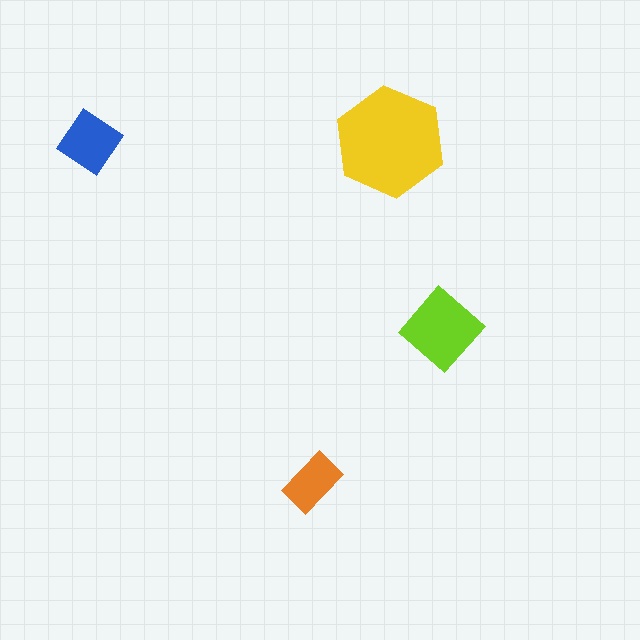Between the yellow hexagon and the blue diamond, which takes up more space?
The yellow hexagon.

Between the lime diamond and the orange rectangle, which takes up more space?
The lime diamond.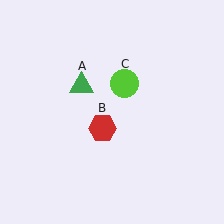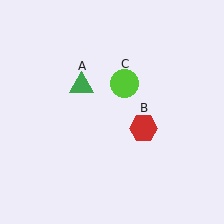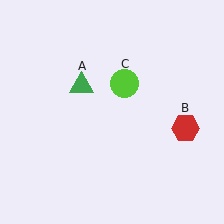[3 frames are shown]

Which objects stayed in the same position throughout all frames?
Green triangle (object A) and lime circle (object C) remained stationary.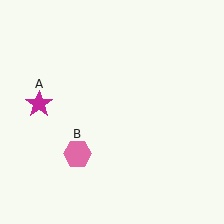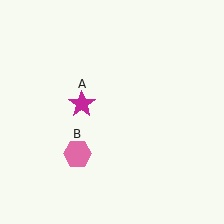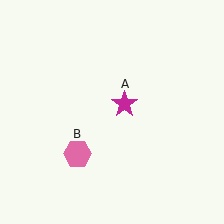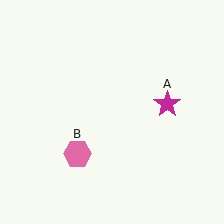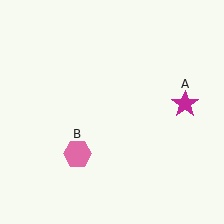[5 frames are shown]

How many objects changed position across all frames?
1 object changed position: magenta star (object A).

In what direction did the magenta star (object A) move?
The magenta star (object A) moved right.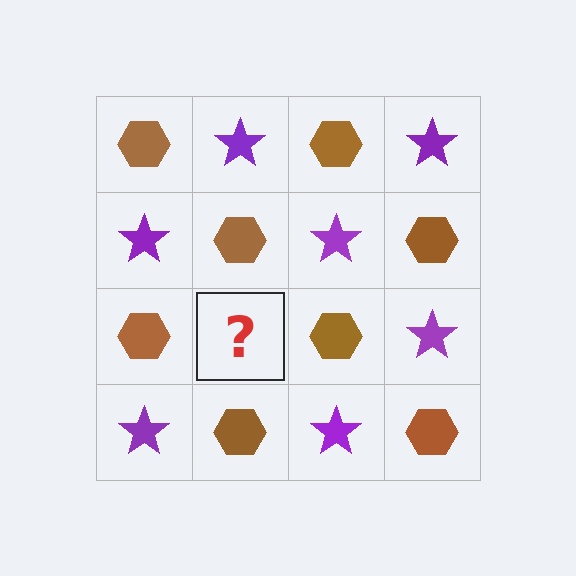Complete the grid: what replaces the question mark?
The question mark should be replaced with a purple star.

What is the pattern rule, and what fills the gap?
The rule is that it alternates brown hexagon and purple star in a checkerboard pattern. The gap should be filled with a purple star.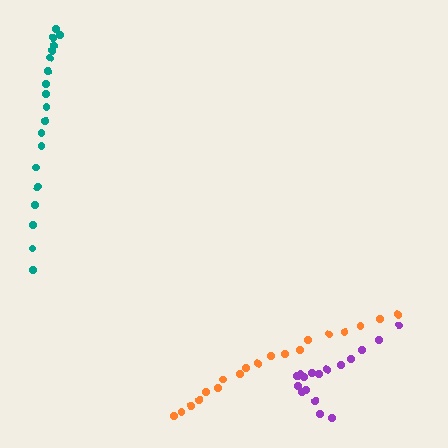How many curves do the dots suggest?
There are 3 distinct paths.